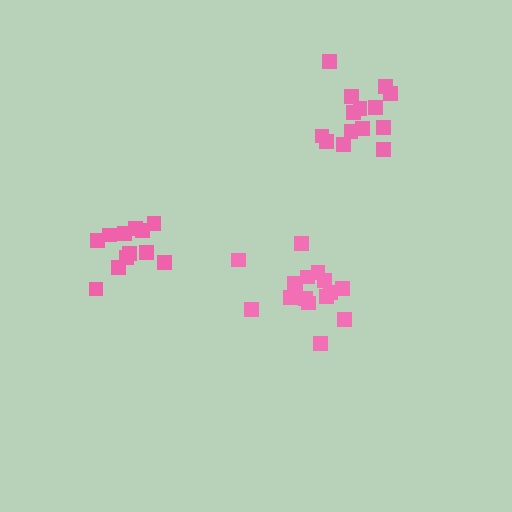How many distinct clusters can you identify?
There are 3 distinct clusters.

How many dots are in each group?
Group 1: 16 dots, Group 2: 12 dots, Group 3: 14 dots (42 total).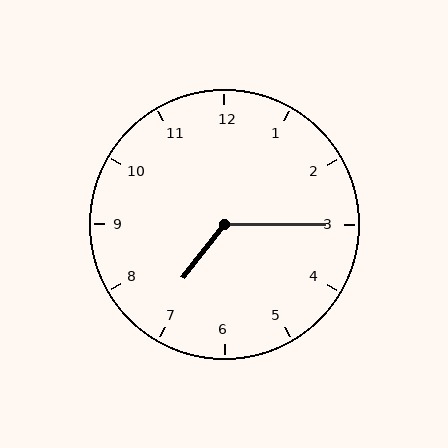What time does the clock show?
7:15.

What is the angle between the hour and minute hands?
Approximately 128 degrees.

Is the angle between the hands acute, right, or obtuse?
It is obtuse.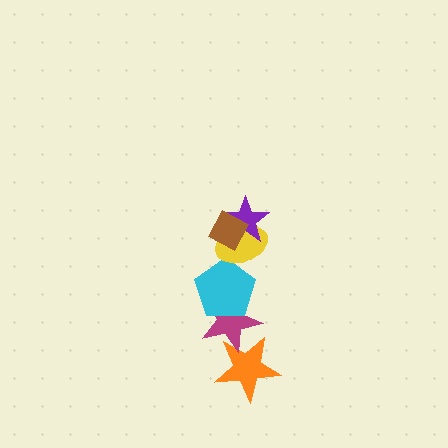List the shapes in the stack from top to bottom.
From top to bottom: the brown diamond, the purple star, the yellow ellipse, the cyan pentagon, the magenta star, the orange star.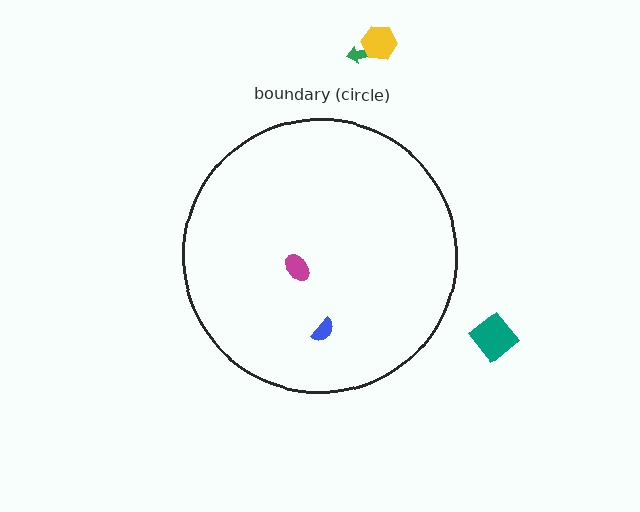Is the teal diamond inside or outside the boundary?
Outside.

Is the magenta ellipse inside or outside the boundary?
Inside.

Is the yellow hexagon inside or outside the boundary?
Outside.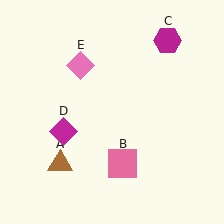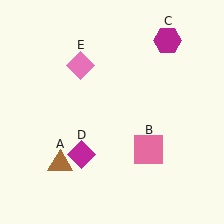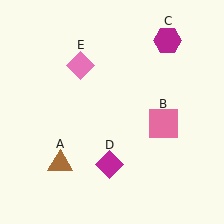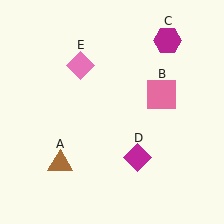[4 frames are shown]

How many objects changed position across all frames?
2 objects changed position: pink square (object B), magenta diamond (object D).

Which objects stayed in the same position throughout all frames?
Brown triangle (object A) and magenta hexagon (object C) and pink diamond (object E) remained stationary.